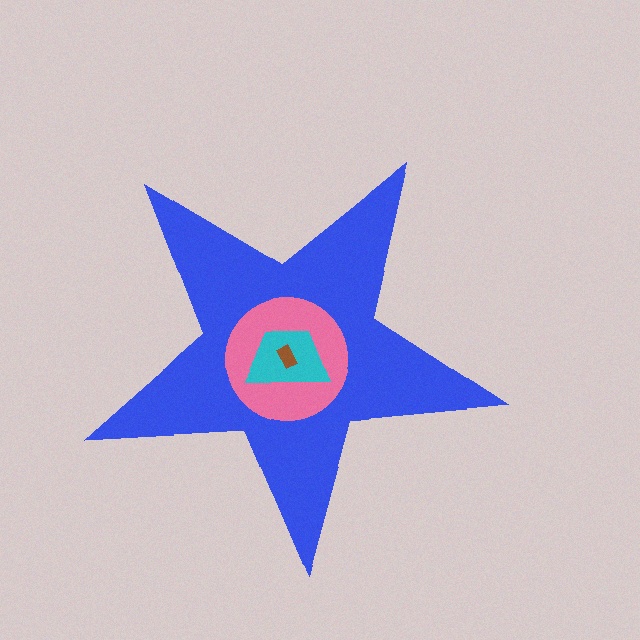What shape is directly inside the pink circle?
The cyan trapezoid.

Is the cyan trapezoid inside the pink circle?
Yes.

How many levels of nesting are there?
4.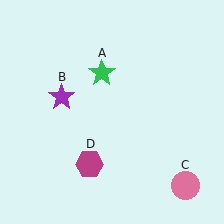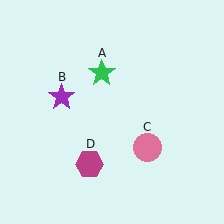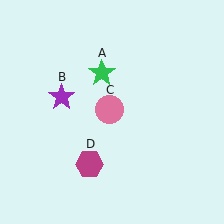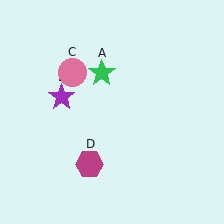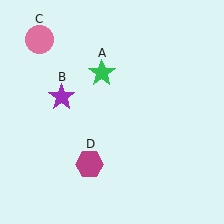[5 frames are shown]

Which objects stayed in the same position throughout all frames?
Green star (object A) and purple star (object B) and magenta hexagon (object D) remained stationary.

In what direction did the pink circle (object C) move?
The pink circle (object C) moved up and to the left.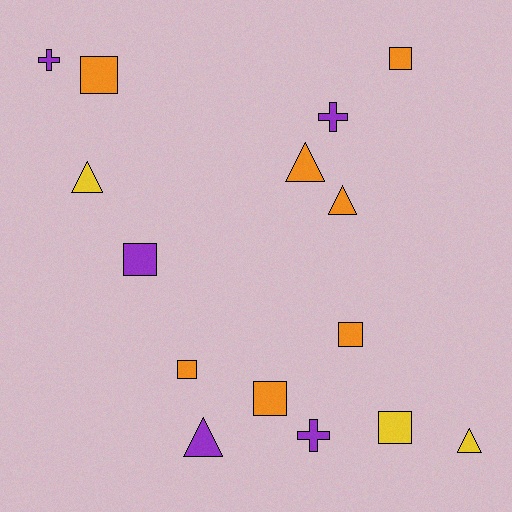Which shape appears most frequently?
Square, with 7 objects.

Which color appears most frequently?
Orange, with 7 objects.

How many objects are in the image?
There are 15 objects.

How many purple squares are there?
There is 1 purple square.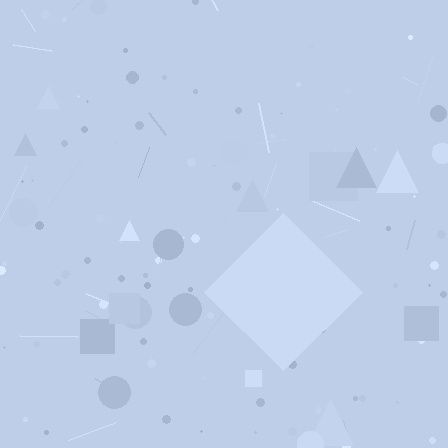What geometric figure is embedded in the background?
A diamond is embedded in the background.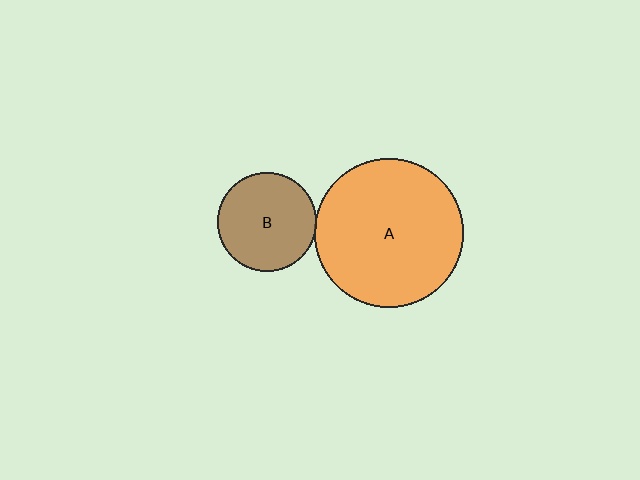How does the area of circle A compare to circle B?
Approximately 2.2 times.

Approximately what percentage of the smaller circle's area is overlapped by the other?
Approximately 5%.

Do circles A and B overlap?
Yes.